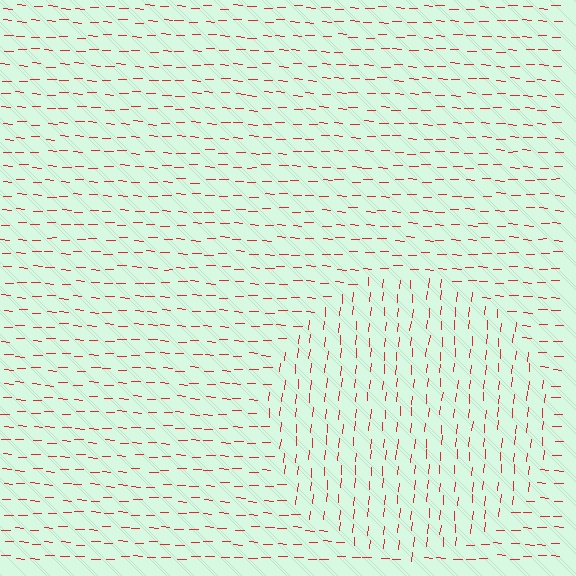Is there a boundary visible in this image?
Yes, there is a texture boundary formed by a change in line orientation.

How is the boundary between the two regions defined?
The boundary is defined purely by a change in line orientation (approximately 87 degrees difference). All lines are the same color and thickness.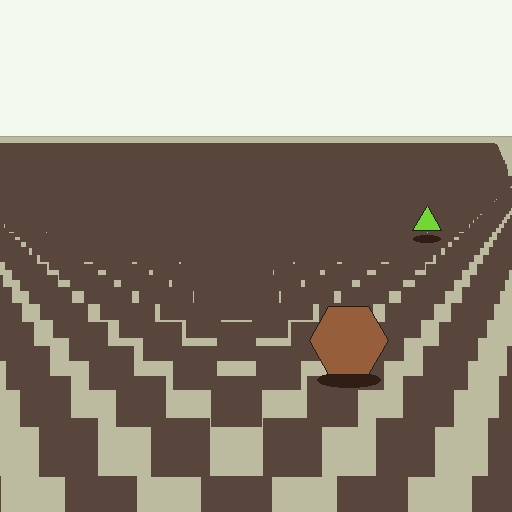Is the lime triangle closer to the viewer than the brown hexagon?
No. The brown hexagon is closer — you can tell from the texture gradient: the ground texture is coarser near it.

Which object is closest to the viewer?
The brown hexagon is closest. The texture marks near it are larger and more spread out.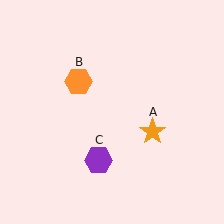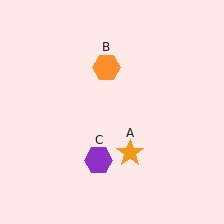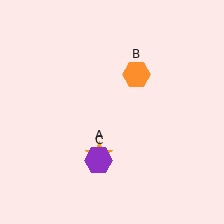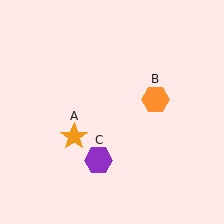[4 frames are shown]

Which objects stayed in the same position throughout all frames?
Purple hexagon (object C) remained stationary.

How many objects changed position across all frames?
2 objects changed position: orange star (object A), orange hexagon (object B).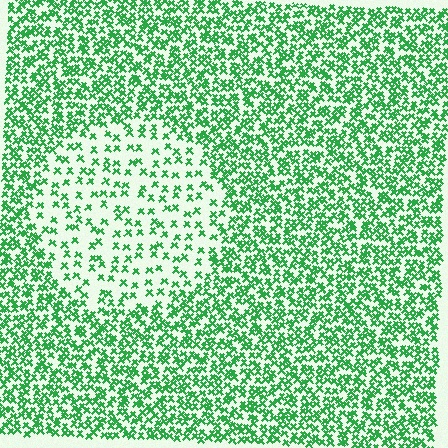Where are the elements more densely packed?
The elements are more densely packed outside the circle boundary.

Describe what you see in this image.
The image contains small green elements arranged at two different densities. A circle-shaped region is visible where the elements are less densely packed than the surrounding area.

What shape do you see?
I see a circle.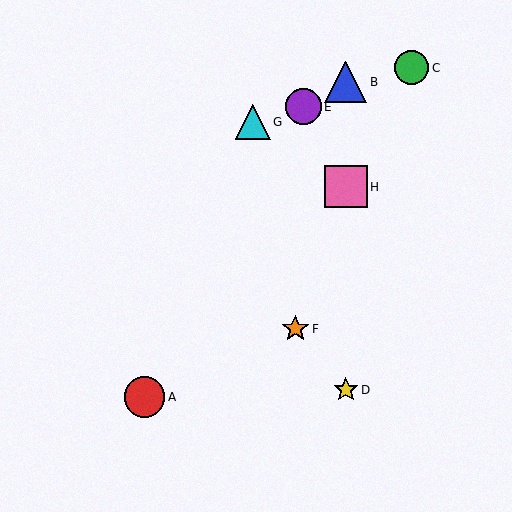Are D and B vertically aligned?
Yes, both are at x≈346.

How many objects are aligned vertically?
3 objects (B, D, H) are aligned vertically.